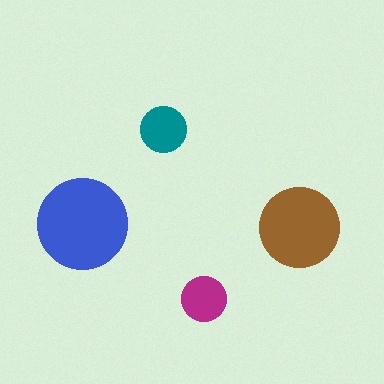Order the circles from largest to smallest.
the blue one, the brown one, the teal one, the magenta one.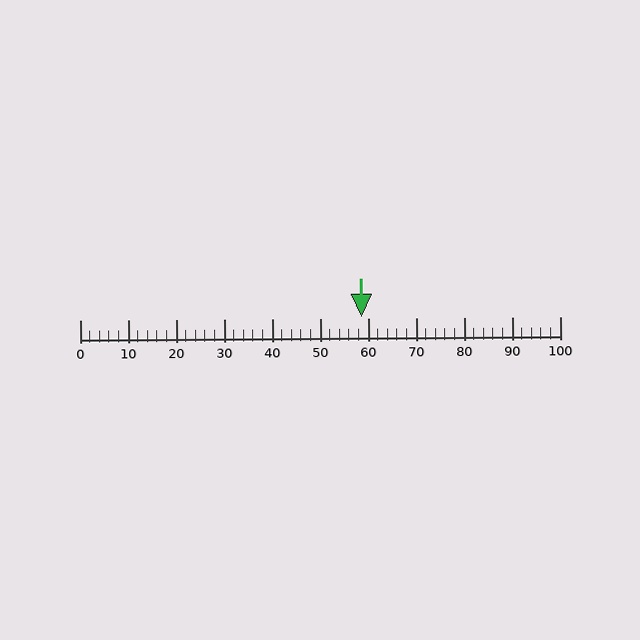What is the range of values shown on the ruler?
The ruler shows values from 0 to 100.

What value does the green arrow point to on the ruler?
The green arrow points to approximately 59.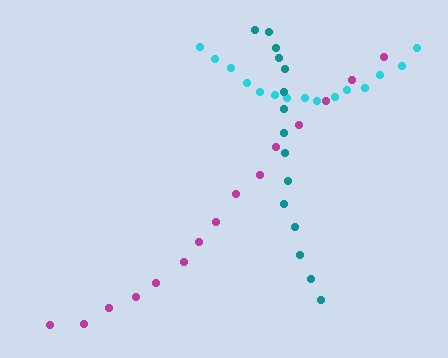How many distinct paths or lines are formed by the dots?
There are 3 distinct paths.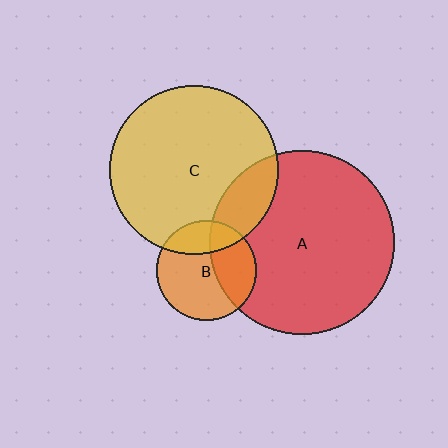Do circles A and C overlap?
Yes.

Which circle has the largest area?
Circle A (red).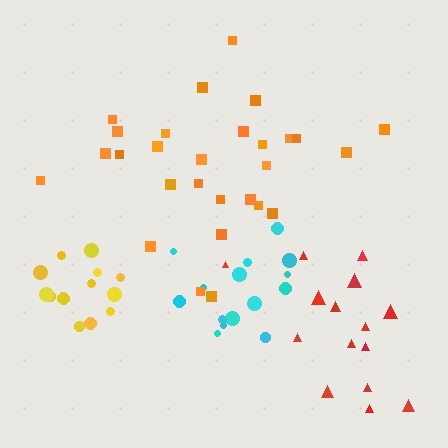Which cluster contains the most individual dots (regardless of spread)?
Orange (28).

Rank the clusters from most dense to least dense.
yellow, cyan, orange, red.